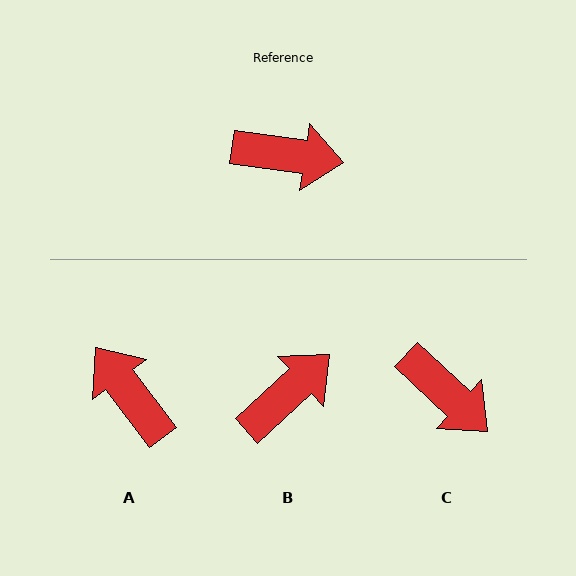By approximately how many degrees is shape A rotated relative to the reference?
Approximately 135 degrees counter-clockwise.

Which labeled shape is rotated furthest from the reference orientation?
A, about 135 degrees away.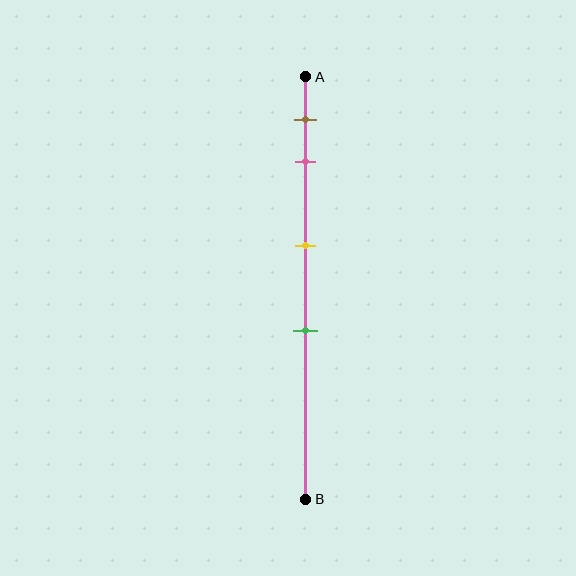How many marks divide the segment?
There are 4 marks dividing the segment.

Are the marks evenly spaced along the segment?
No, the marks are not evenly spaced.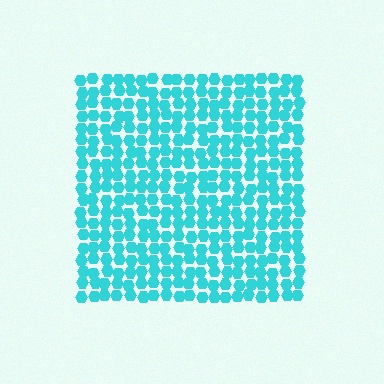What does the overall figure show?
The overall figure shows a square.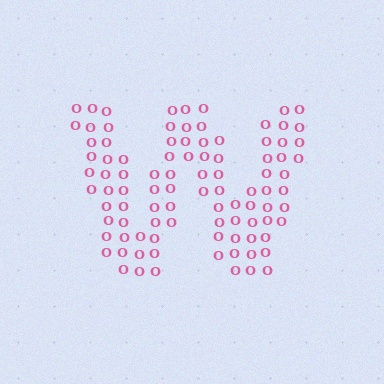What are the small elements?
The small elements are letter O's.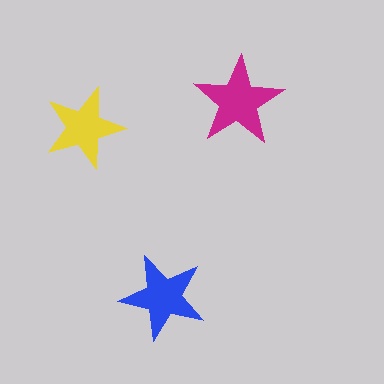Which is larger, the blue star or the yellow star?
The blue one.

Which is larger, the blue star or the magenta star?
The magenta one.